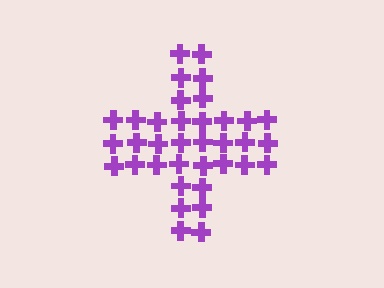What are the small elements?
The small elements are crosses.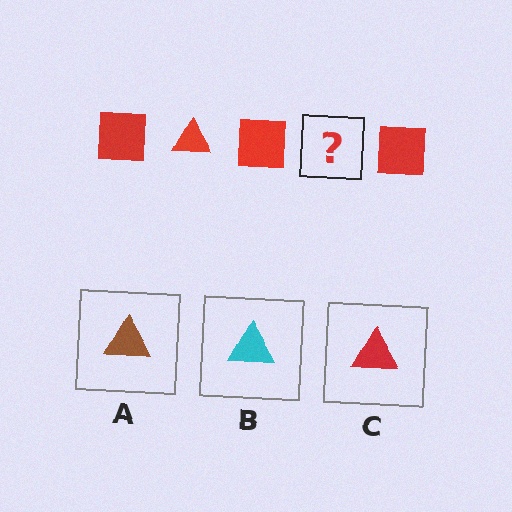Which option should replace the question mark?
Option C.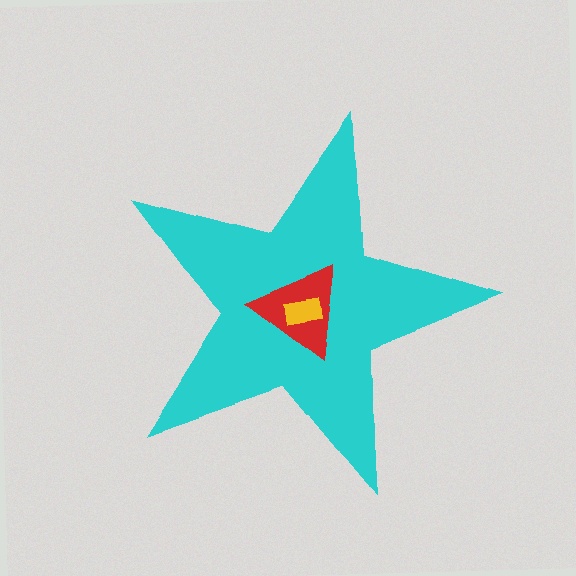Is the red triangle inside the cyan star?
Yes.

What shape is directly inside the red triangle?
The yellow rectangle.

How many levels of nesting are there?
3.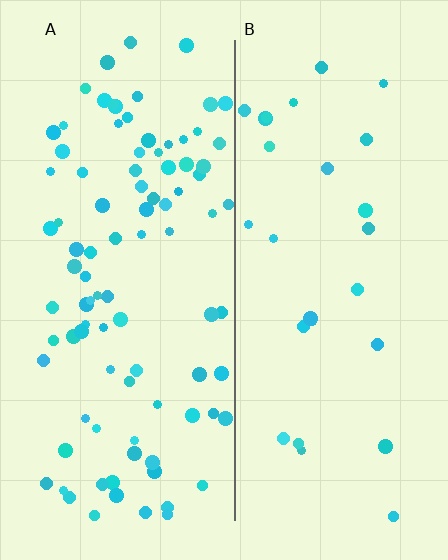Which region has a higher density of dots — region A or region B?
A (the left).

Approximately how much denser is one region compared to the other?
Approximately 3.4× — region A over region B.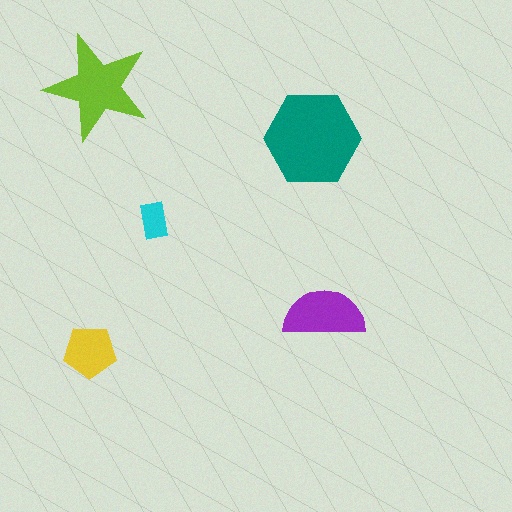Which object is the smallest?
The cyan rectangle.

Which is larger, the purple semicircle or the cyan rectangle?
The purple semicircle.